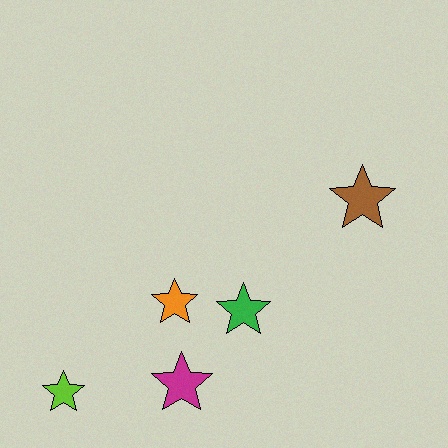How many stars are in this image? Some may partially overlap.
There are 5 stars.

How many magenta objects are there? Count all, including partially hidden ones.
There is 1 magenta object.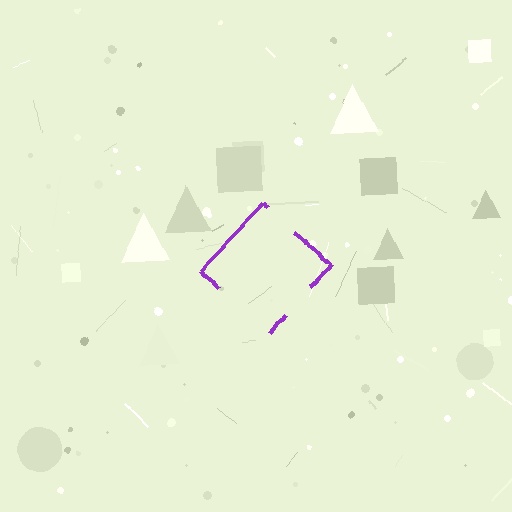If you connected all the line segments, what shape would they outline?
They would outline a diamond.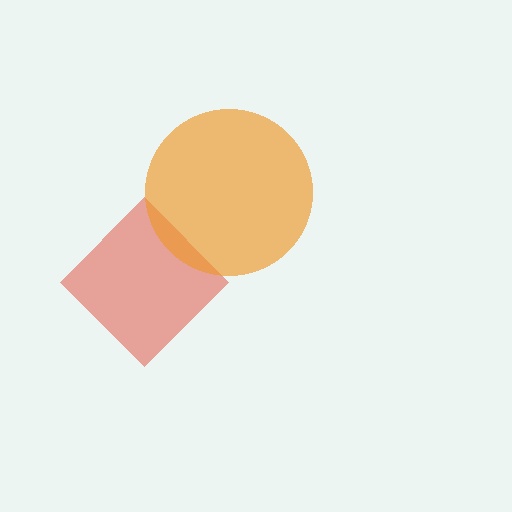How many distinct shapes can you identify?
There are 2 distinct shapes: a red diamond, an orange circle.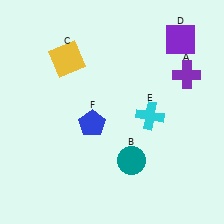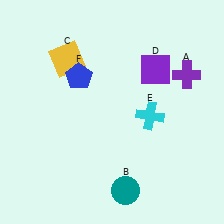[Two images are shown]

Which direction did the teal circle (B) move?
The teal circle (B) moved down.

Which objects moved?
The objects that moved are: the teal circle (B), the purple square (D), the blue pentagon (F).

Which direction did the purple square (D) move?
The purple square (D) moved down.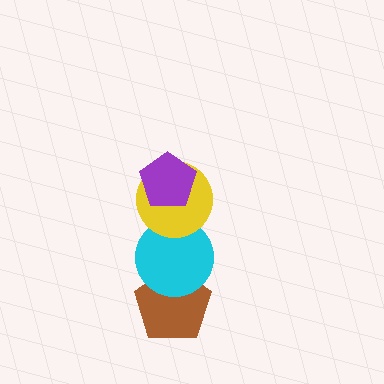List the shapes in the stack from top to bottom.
From top to bottom: the purple pentagon, the yellow circle, the cyan circle, the brown pentagon.